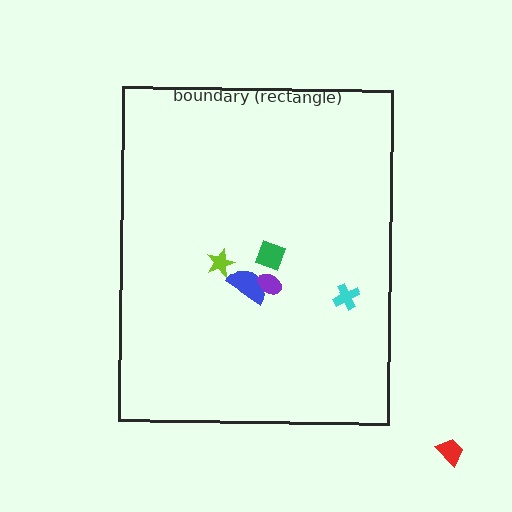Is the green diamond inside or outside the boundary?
Inside.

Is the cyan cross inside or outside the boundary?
Inside.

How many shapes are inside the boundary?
5 inside, 1 outside.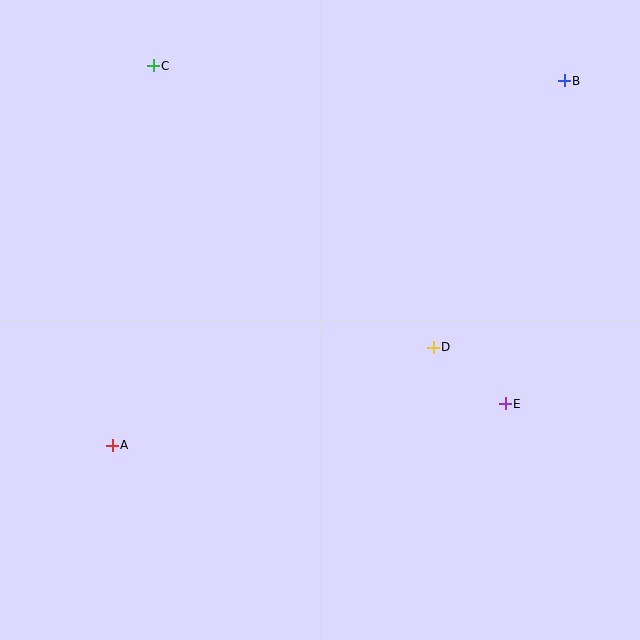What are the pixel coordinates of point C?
Point C is at (153, 66).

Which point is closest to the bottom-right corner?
Point E is closest to the bottom-right corner.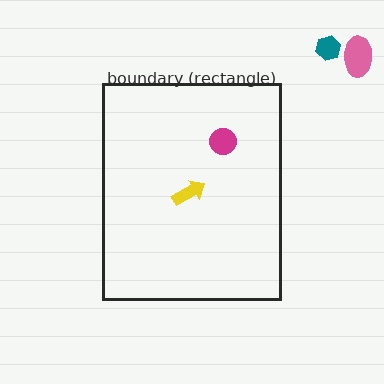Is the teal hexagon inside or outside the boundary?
Outside.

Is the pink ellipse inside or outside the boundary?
Outside.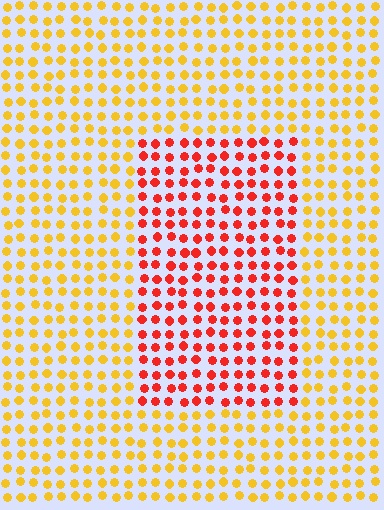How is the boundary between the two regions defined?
The boundary is defined purely by a slight shift in hue (about 46 degrees). Spacing, size, and orientation are identical on both sides.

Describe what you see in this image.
The image is filled with small yellow elements in a uniform arrangement. A rectangle-shaped region is visible where the elements are tinted to a slightly different hue, forming a subtle color boundary.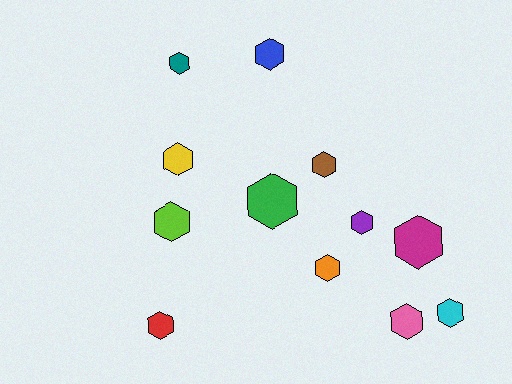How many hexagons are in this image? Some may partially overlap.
There are 12 hexagons.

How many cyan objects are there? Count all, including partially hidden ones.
There is 1 cyan object.